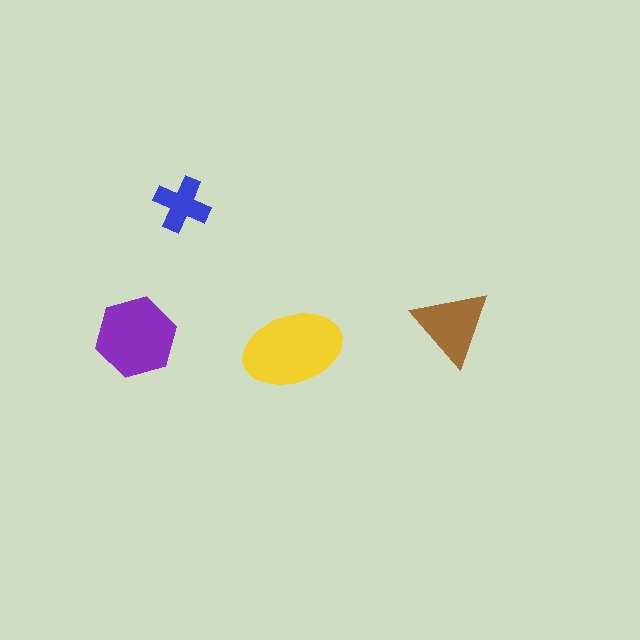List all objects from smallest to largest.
The blue cross, the brown triangle, the purple hexagon, the yellow ellipse.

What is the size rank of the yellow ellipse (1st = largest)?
1st.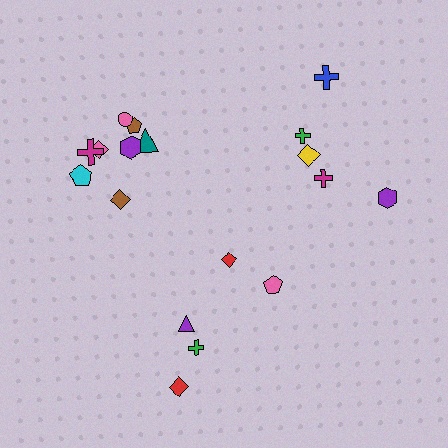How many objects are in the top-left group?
There are 8 objects.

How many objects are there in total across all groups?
There are 18 objects.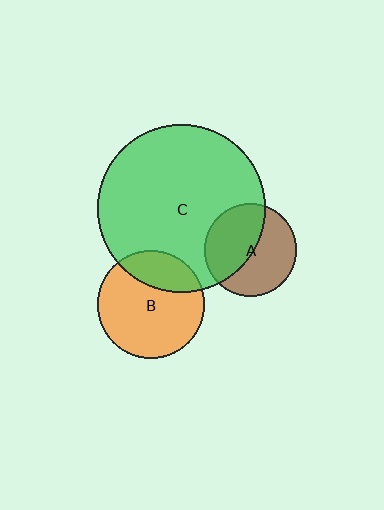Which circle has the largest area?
Circle C (green).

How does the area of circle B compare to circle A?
Approximately 1.3 times.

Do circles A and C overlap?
Yes.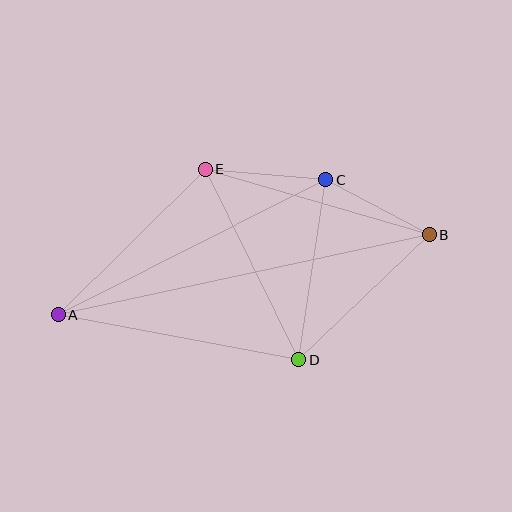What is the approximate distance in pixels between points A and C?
The distance between A and C is approximately 300 pixels.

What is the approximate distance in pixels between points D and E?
The distance between D and E is approximately 212 pixels.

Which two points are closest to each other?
Points B and C are closest to each other.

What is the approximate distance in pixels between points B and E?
The distance between B and E is approximately 233 pixels.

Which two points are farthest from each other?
Points A and B are farthest from each other.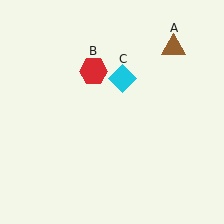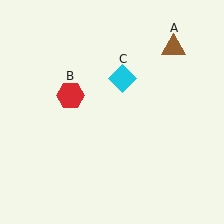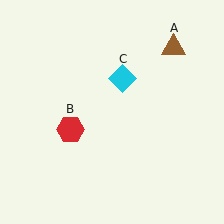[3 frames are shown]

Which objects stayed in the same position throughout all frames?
Brown triangle (object A) and cyan diamond (object C) remained stationary.